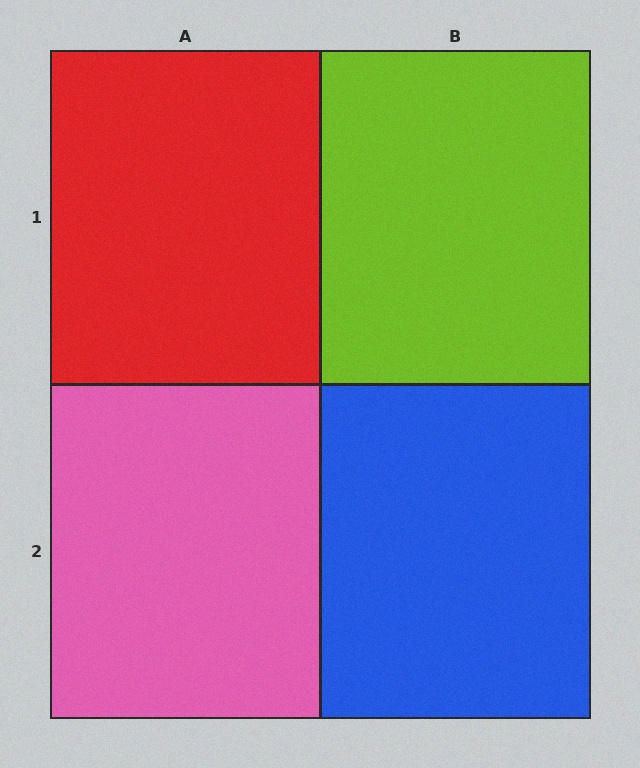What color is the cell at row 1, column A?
Red.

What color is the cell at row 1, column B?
Lime.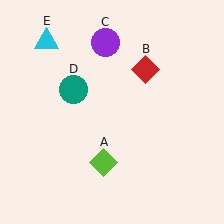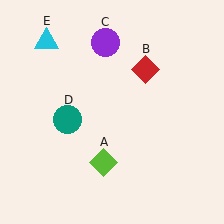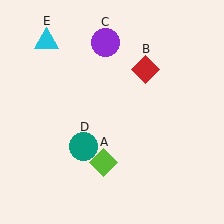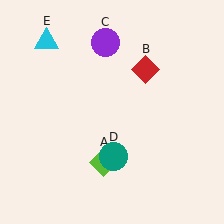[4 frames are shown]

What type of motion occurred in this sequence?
The teal circle (object D) rotated counterclockwise around the center of the scene.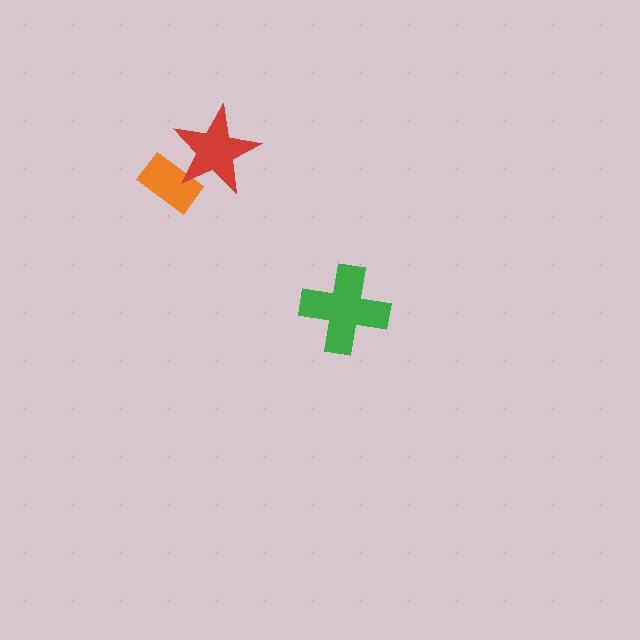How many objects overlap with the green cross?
0 objects overlap with the green cross.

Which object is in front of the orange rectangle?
The red star is in front of the orange rectangle.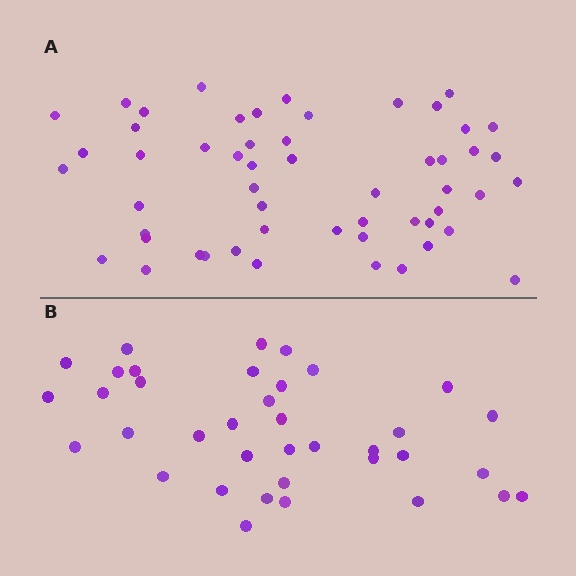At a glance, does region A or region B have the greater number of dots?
Region A (the top region) has more dots.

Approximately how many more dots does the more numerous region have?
Region A has approximately 15 more dots than region B.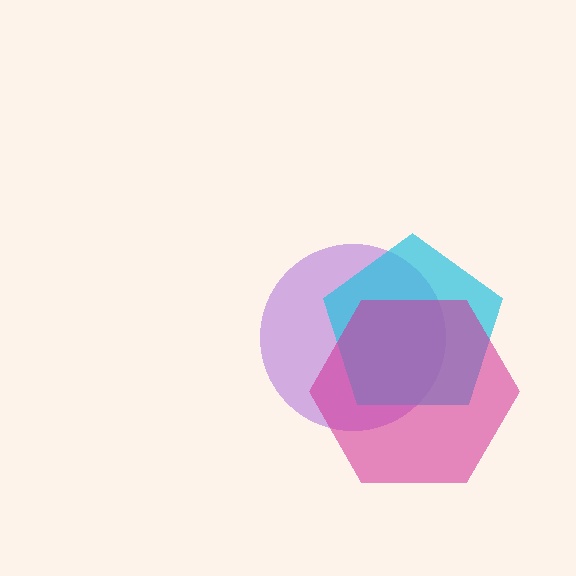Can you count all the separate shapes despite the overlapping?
Yes, there are 3 separate shapes.